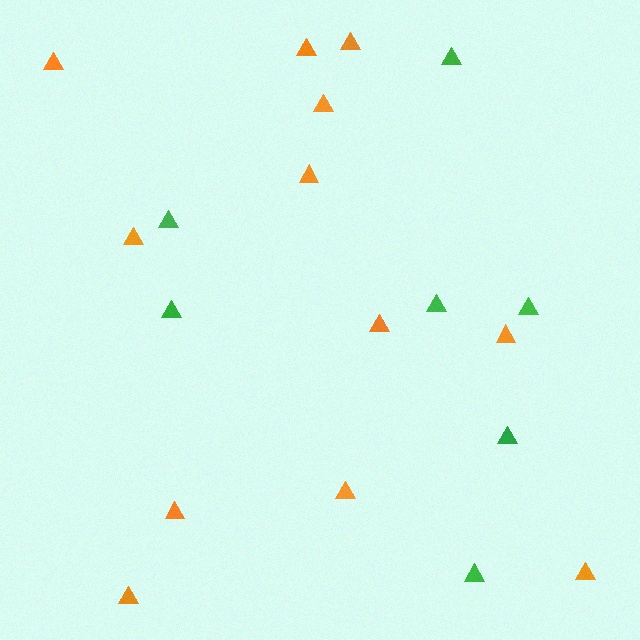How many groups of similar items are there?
There are 2 groups: one group of orange triangles (12) and one group of green triangles (7).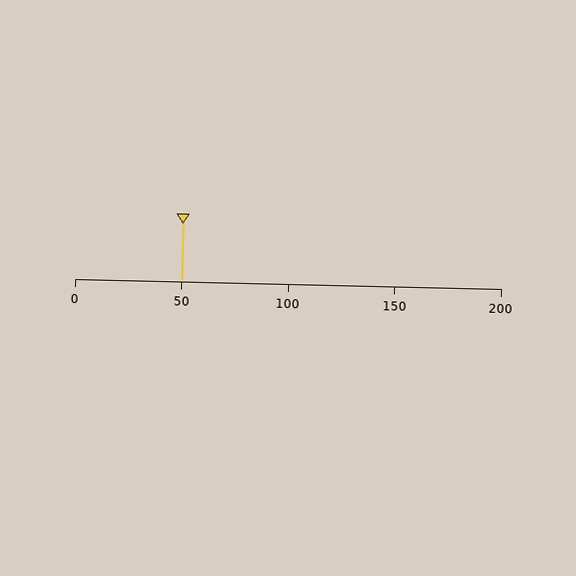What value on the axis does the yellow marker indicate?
The marker indicates approximately 50.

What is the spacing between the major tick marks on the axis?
The major ticks are spaced 50 apart.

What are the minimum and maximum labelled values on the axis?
The axis runs from 0 to 200.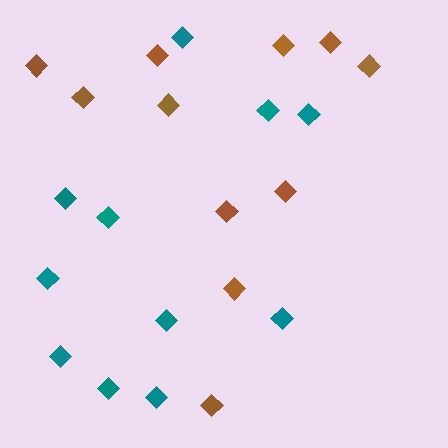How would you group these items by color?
There are 2 groups: one group of teal diamonds (11) and one group of brown diamonds (11).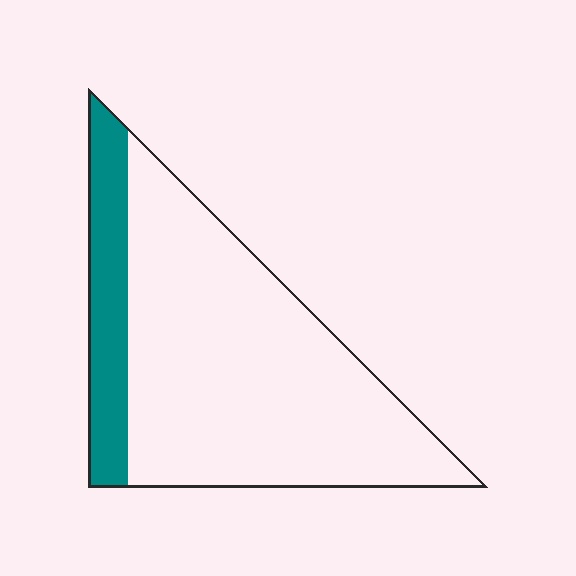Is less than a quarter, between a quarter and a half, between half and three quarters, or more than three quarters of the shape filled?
Less than a quarter.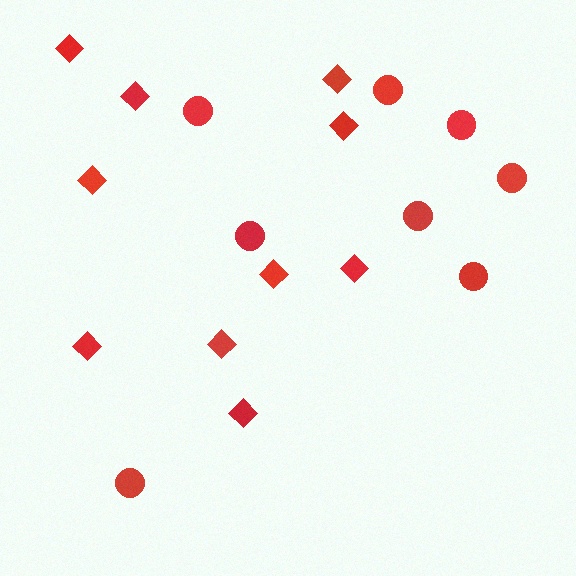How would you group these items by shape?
There are 2 groups: one group of circles (8) and one group of diamonds (10).